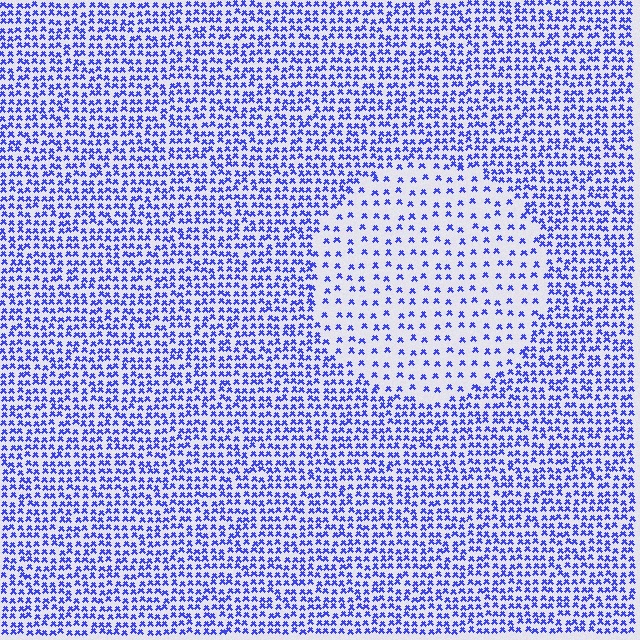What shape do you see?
I see a circle.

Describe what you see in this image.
The image contains small blue elements arranged at two different densities. A circle-shaped region is visible where the elements are less densely packed than the surrounding area.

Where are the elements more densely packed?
The elements are more densely packed outside the circle boundary.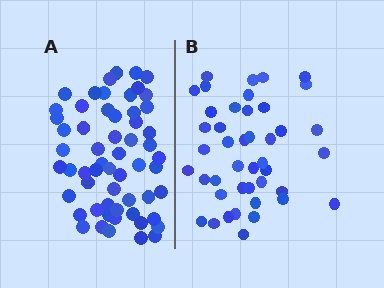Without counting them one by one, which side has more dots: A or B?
Region A (the left region) has more dots.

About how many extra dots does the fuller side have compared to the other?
Region A has approximately 15 more dots than region B.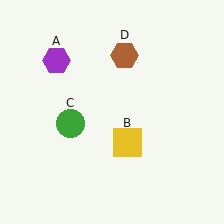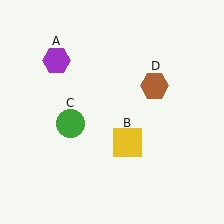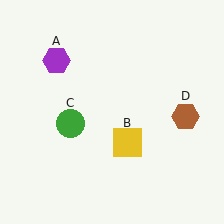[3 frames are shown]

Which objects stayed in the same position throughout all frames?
Purple hexagon (object A) and yellow square (object B) and green circle (object C) remained stationary.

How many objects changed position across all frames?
1 object changed position: brown hexagon (object D).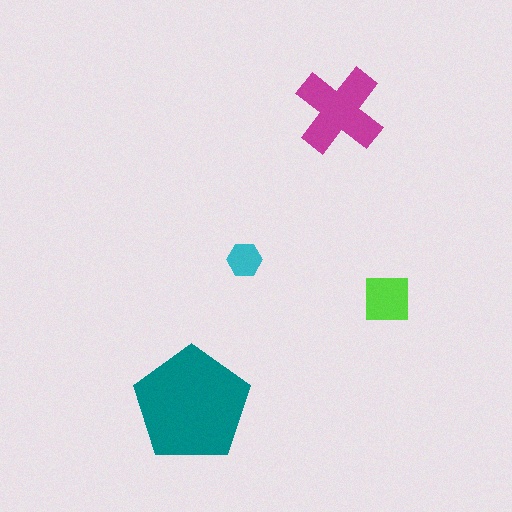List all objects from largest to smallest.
The teal pentagon, the magenta cross, the lime square, the cyan hexagon.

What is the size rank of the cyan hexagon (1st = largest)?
4th.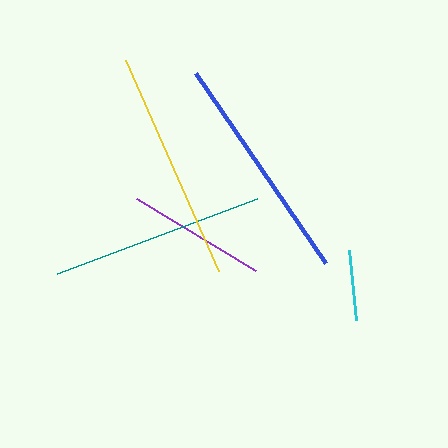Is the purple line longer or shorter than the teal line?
The teal line is longer than the purple line.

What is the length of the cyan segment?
The cyan segment is approximately 71 pixels long.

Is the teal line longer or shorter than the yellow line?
The yellow line is longer than the teal line.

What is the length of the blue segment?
The blue segment is approximately 231 pixels long.